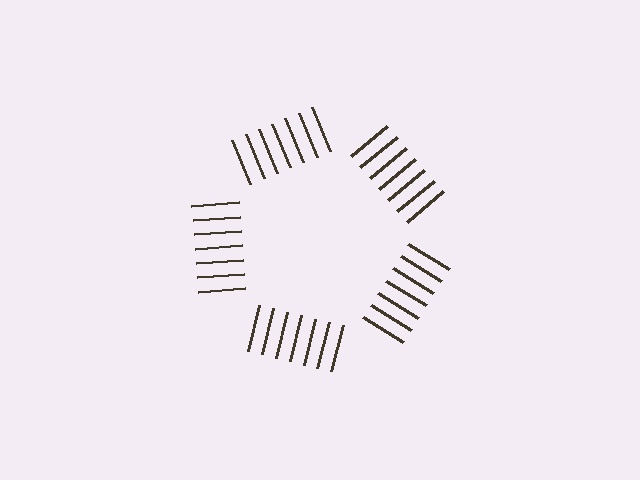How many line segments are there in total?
35 — 7 along each of the 5 edges.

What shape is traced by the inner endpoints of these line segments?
An illusory pentagon — the line segments terminate on its edges but no continuous stroke is drawn.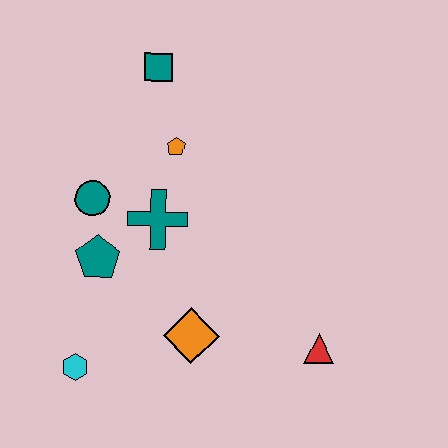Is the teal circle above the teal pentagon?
Yes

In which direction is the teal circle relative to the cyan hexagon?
The teal circle is above the cyan hexagon.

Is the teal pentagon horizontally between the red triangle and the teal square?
No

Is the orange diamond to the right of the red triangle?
No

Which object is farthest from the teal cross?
The red triangle is farthest from the teal cross.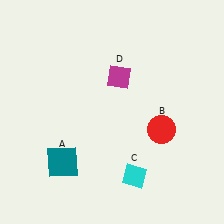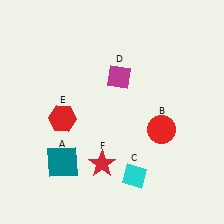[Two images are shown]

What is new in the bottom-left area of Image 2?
A red hexagon (E) was added in the bottom-left area of Image 2.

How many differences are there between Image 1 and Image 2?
There are 2 differences between the two images.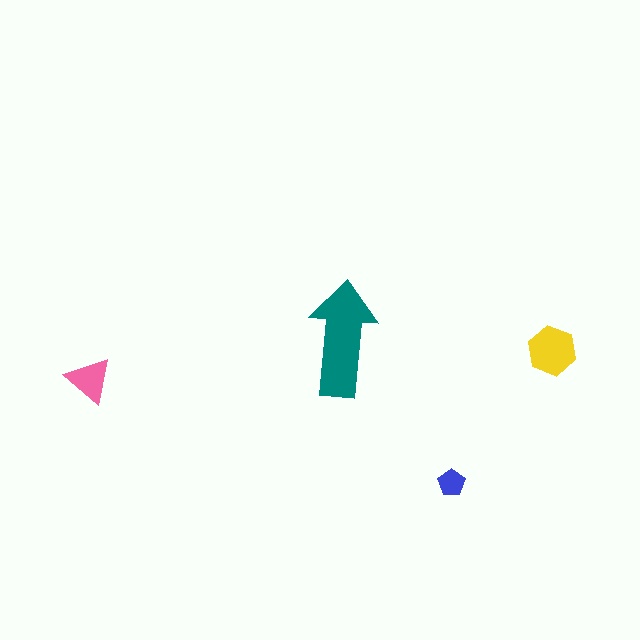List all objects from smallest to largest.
The blue pentagon, the pink triangle, the yellow hexagon, the teal arrow.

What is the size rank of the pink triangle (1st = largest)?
3rd.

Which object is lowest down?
The blue pentagon is bottommost.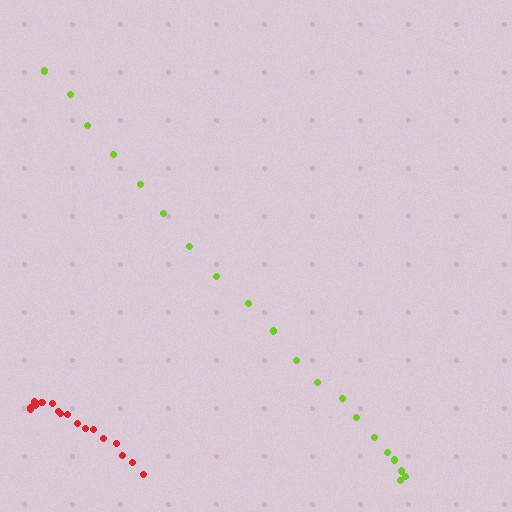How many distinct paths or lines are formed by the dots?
There are 2 distinct paths.